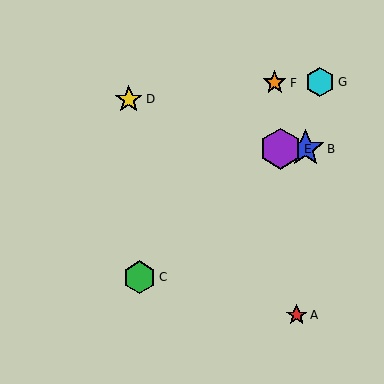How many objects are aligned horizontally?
2 objects (B, E) are aligned horizontally.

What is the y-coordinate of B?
Object B is at y≈149.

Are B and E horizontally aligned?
Yes, both are at y≈149.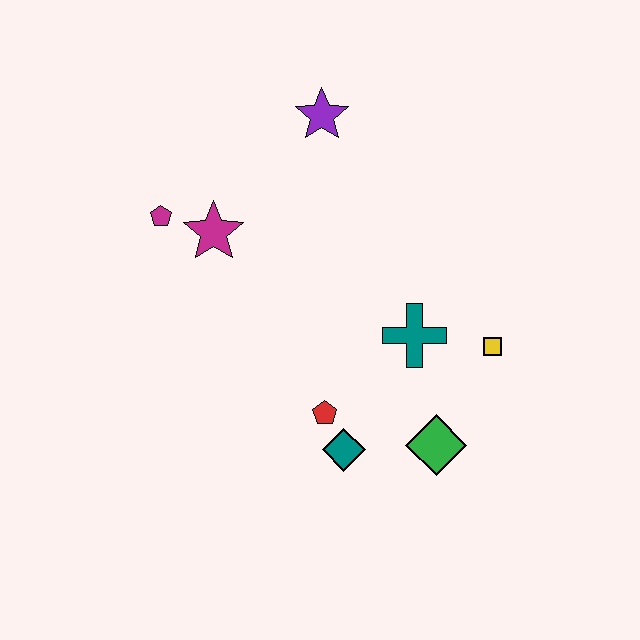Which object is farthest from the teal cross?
The magenta pentagon is farthest from the teal cross.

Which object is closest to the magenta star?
The magenta pentagon is closest to the magenta star.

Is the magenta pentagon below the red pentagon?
No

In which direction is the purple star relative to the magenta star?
The purple star is above the magenta star.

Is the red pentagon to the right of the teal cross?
No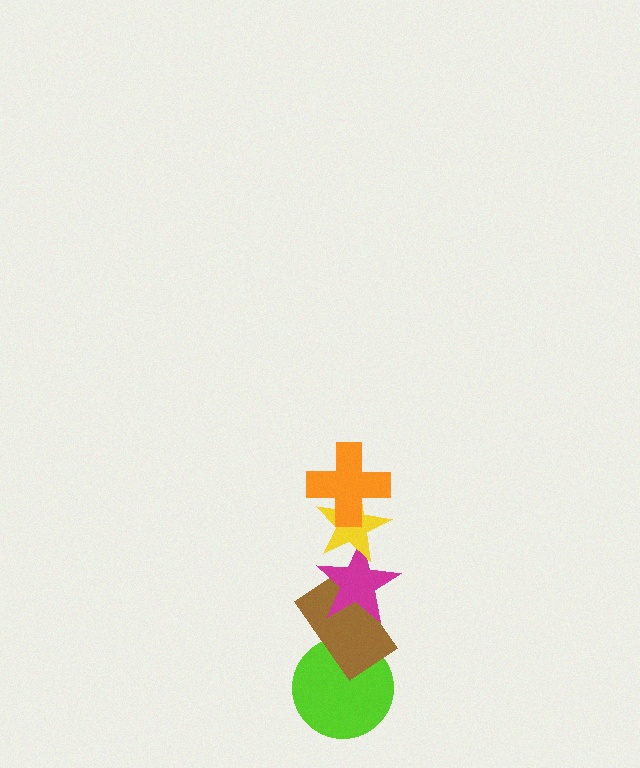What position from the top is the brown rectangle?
The brown rectangle is 4th from the top.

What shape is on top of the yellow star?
The orange cross is on top of the yellow star.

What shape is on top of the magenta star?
The yellow star is on top of the magenta star.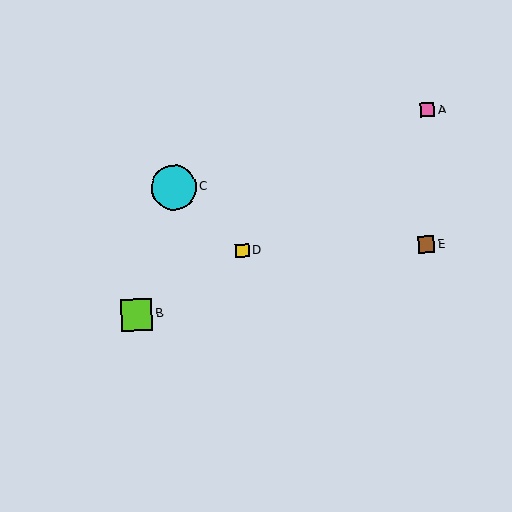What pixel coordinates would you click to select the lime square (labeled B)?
Click at (136, 315) to select the lime square B.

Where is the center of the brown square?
The center of the brown square is at (426, 244).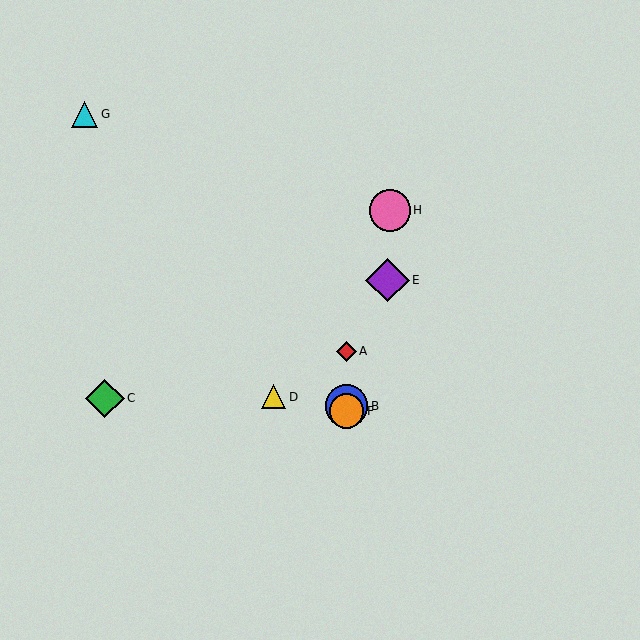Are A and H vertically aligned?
No, A is at x≈346 and H is at x≈390.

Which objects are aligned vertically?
Objects A, B, F are aligned vertically.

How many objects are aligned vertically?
3 objects (A, B, F) are aligned vertically.